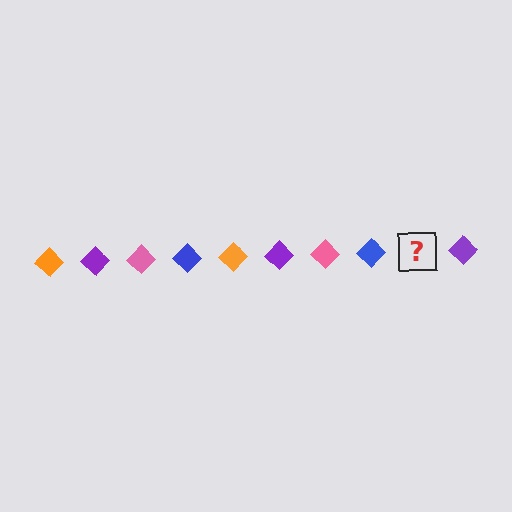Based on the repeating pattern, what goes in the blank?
The blank should be an orange diamond.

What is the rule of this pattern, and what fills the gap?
The rule is that the pattern cycles through orange, purple, pink, blue diamonds. The gap should be filled with an orange diamond.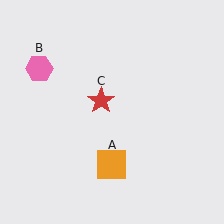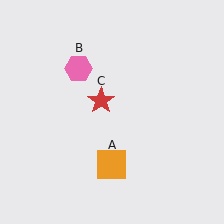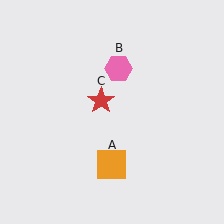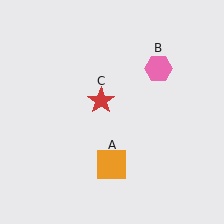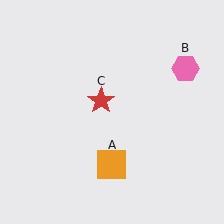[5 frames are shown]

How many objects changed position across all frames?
1 object changed position: pink hexagon (object B).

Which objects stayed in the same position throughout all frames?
Orange square (object A) and red star (object C) remained stationary.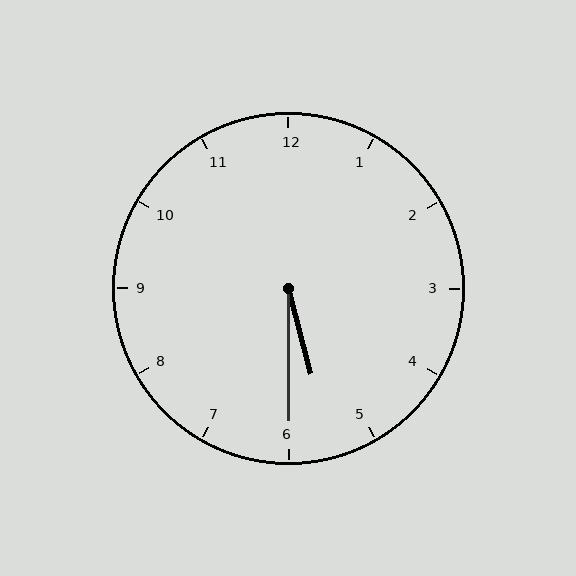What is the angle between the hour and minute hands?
Approximately 15 degrees.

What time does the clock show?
5:30.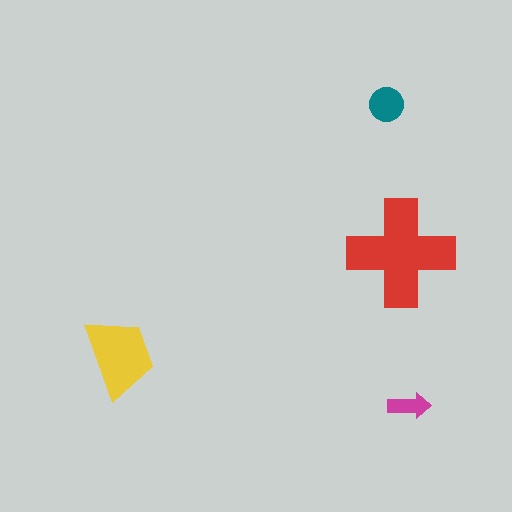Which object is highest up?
The teal circle is topmost.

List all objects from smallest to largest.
The magenta arrow, the teal circle, the yellow trapezoid, the red cross.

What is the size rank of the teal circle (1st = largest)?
3rd.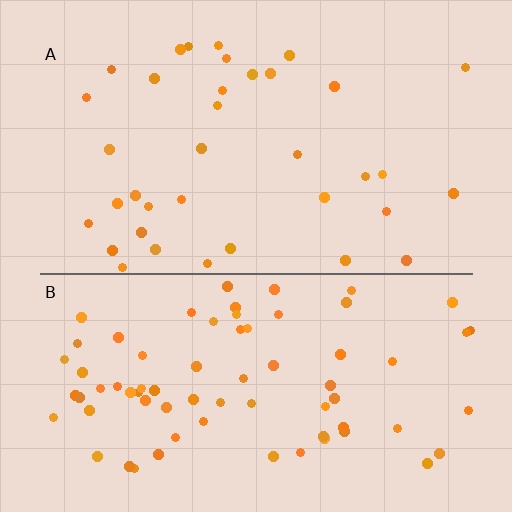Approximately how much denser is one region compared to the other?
Approximately 2.0× — region B over region A.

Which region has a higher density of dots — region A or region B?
B (the bottom).